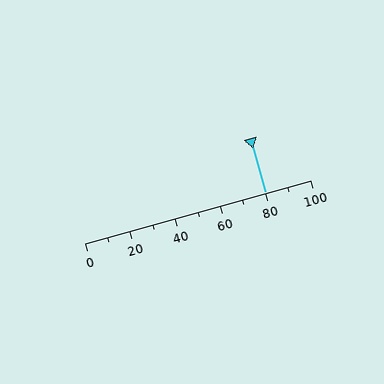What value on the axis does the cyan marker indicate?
The marker indicates approximately 80.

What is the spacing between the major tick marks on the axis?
The major ticks are spaced 20 apart.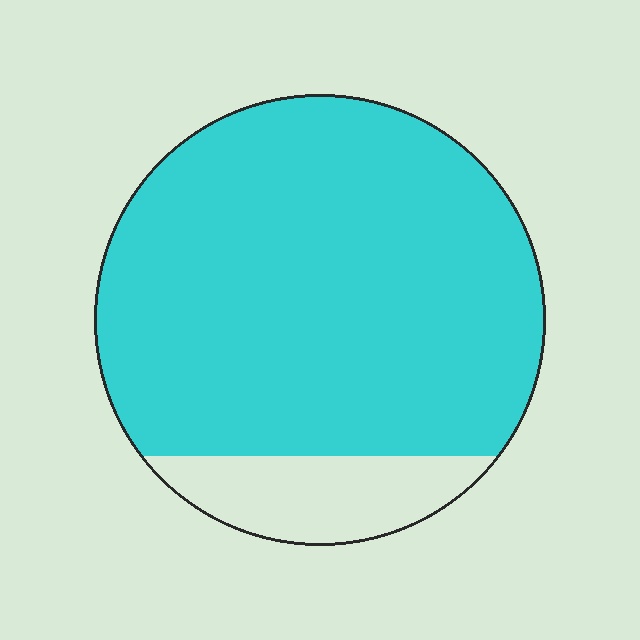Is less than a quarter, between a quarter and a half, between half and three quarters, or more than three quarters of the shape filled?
More than three quarters.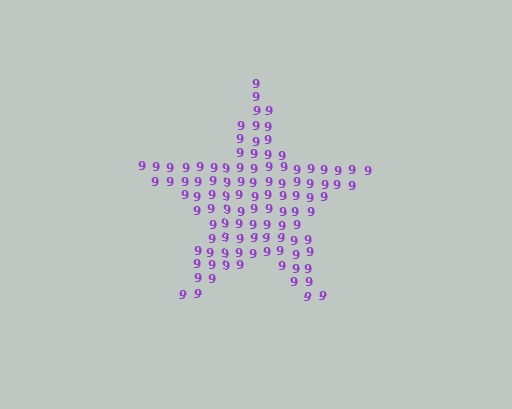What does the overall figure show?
The overall figure shows a star.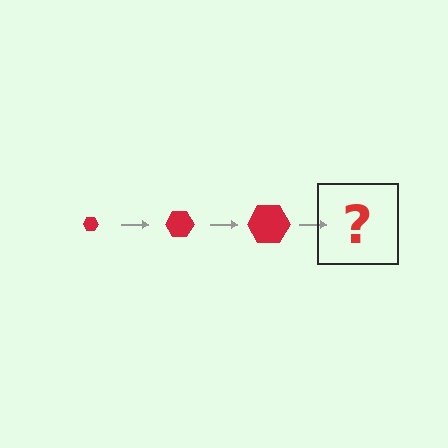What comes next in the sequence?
The next element should be a red hexagon, larger than the previous one.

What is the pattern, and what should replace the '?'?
The pattern is that the hexagon gets progressively larger each step. The '?' should be a red hexagon, larger than the previous one.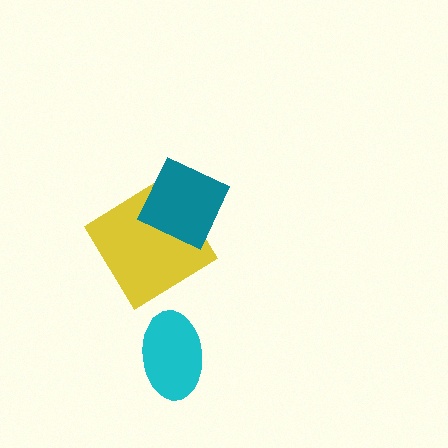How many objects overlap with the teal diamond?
1 object overlaps with the teal diamond.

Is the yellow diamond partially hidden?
Yes, it is partially covered by another shape.